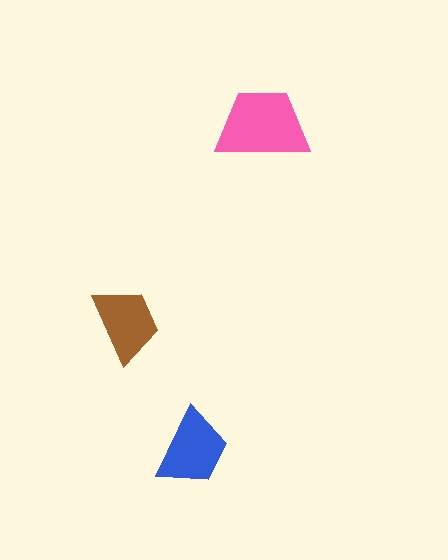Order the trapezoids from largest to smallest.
the pink one, the blue one, the brown one.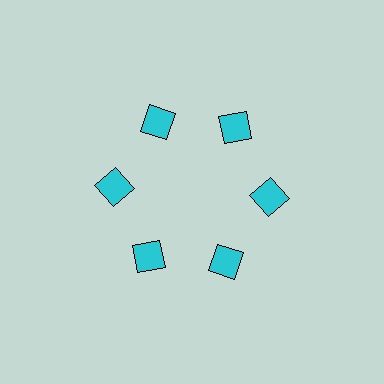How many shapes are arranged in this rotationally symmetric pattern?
There are 6 shapes, arranged in 6 groups of 1.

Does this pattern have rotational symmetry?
Yes, this pattern has 6-fold rotational symmetry. It looks the same after rotating 60 degrees around the center.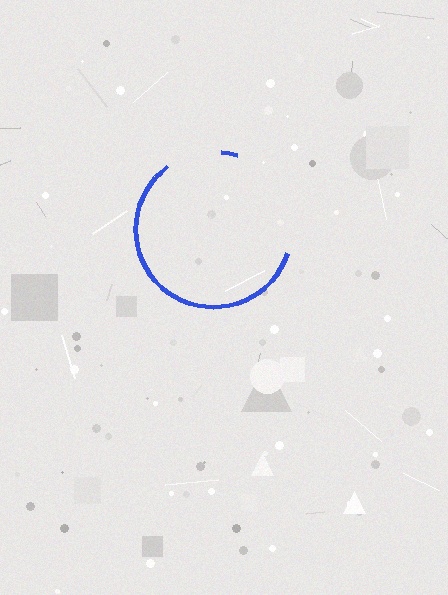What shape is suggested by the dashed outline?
The dashed outline suggests a circle.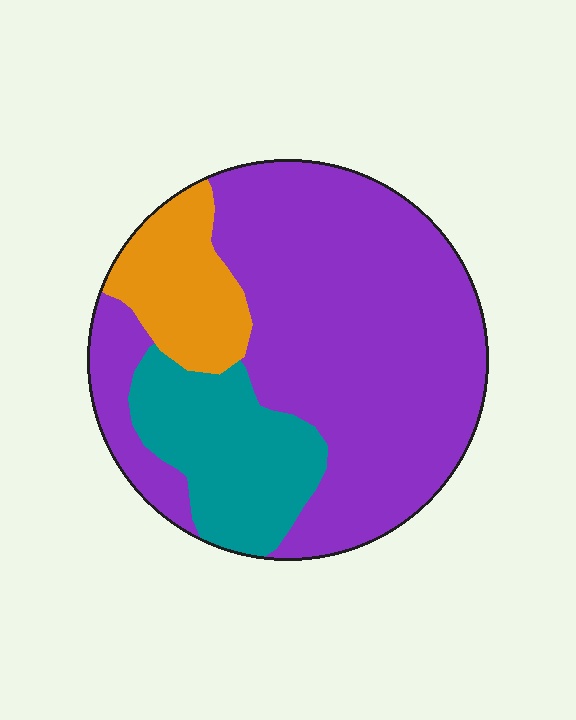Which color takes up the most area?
Purple, at roughly 65%.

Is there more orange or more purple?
Purple.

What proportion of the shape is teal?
Teal takes up less than a quarter of the shape.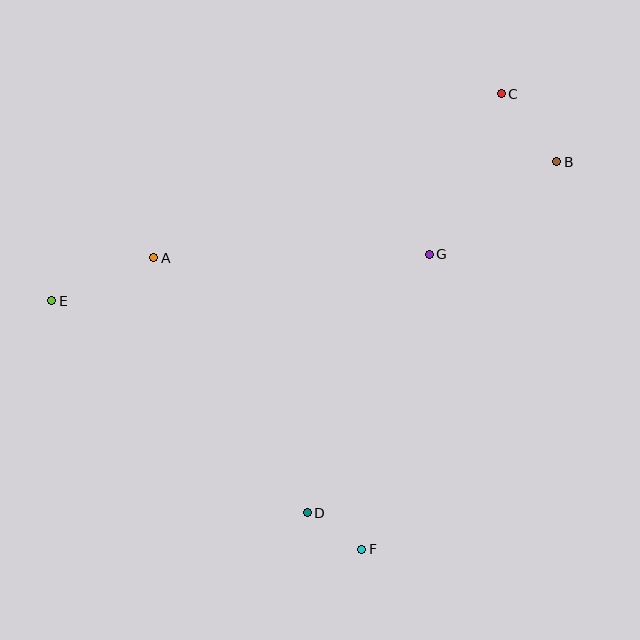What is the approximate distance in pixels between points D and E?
The distance between D and E is approximately 332 pixels.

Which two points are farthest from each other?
Points B and E are farthest from each other.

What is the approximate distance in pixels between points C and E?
The distance between C and E is approximately 495 pixels.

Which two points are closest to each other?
Points D and F are closest to each other.